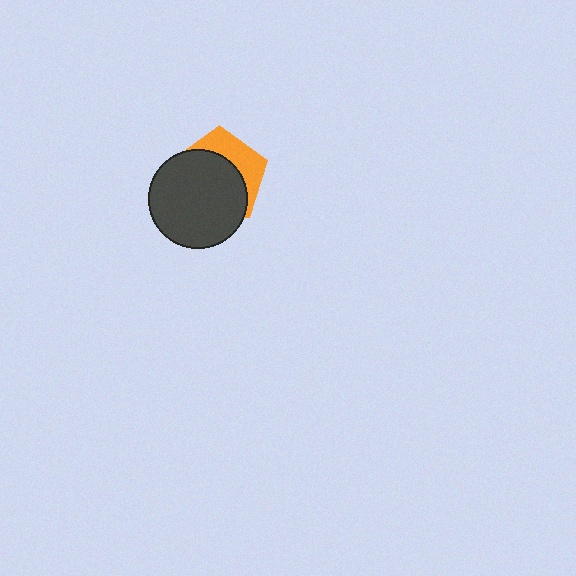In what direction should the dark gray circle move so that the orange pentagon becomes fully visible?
The dark gray circle should move toward the lower-left. That is the shortest direction to clear the overlap and leave the orange pentagon fully visible.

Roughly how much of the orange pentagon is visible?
A small part of it is visible (roughly 34%).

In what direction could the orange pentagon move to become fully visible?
The orange pentagon could move toward the upper-right. That would shift it out from behind the dark gray circle entirely.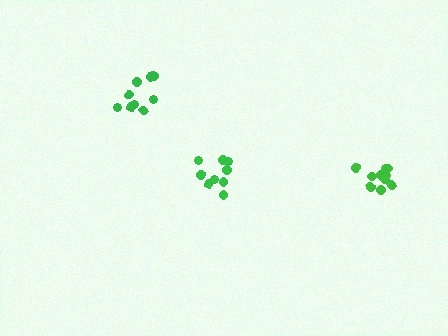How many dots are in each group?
Group 1: 9 dots, Group 2: 10 dots, Group 3: 9 dots (28 total).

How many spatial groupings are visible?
There are 3 spatial groupings.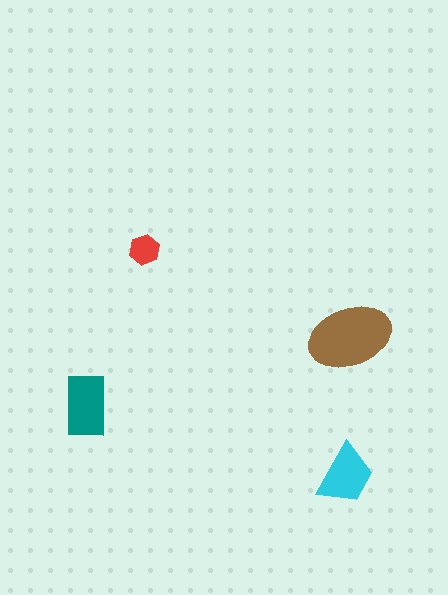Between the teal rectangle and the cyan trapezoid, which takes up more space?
The teal rectangle.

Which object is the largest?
The brown ellipse.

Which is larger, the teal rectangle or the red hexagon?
The teal rectangle.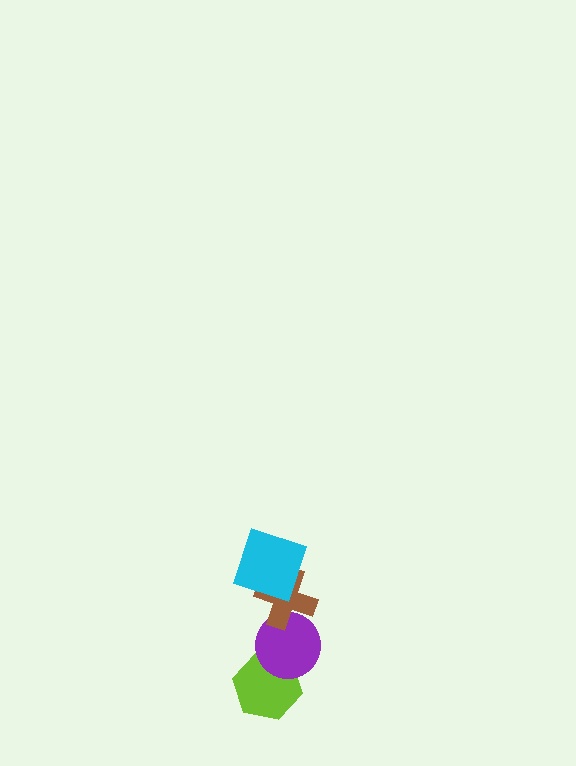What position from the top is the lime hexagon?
The lime hexagon is 4th from the top.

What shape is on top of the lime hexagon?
The purple circle is on top of the lime hexagon.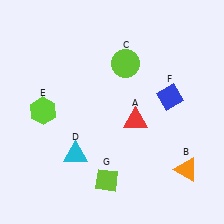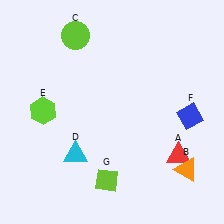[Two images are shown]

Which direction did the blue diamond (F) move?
The blue diamond (F) moved right.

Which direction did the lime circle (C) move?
The lime circle (C) moved left.